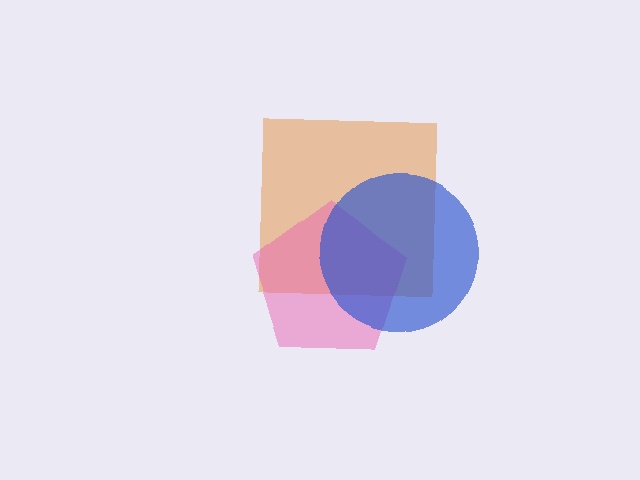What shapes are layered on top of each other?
The layered shapes are: an orange square, a pink pentagon, a blue circle.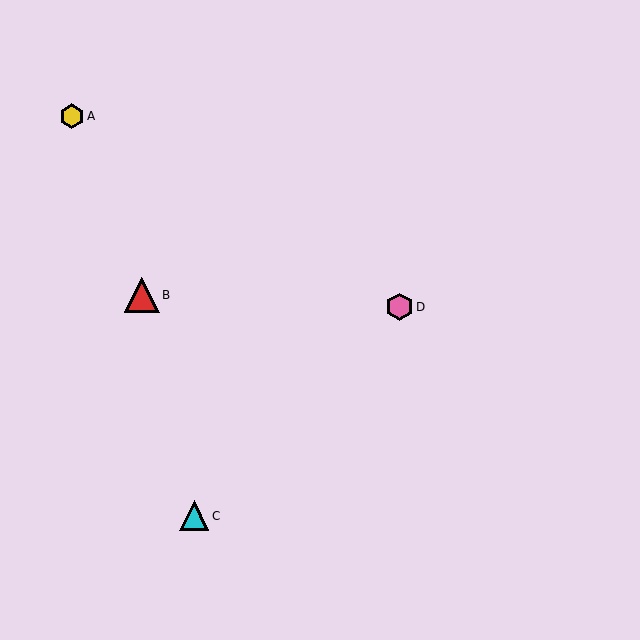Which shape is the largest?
The red triangle (labeled B) is the largest.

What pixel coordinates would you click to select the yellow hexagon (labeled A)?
Click at (72, 116) to select the yellow hexagon A.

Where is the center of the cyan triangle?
The center of the cyan triangle is at (194, 516).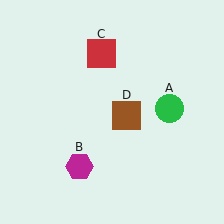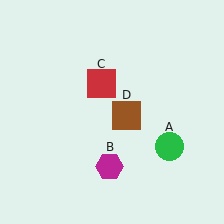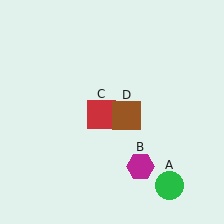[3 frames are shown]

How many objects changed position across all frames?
3 objects changed position: green circle (object A), magenta hexagon (object B), red square (object C).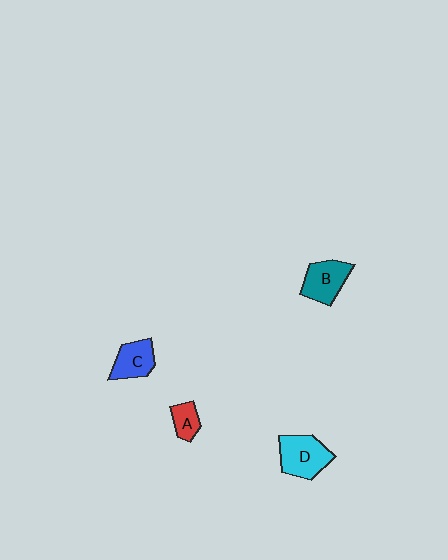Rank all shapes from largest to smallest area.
From largest to smallest: D (cyan), B (teal), C (blue), A (red).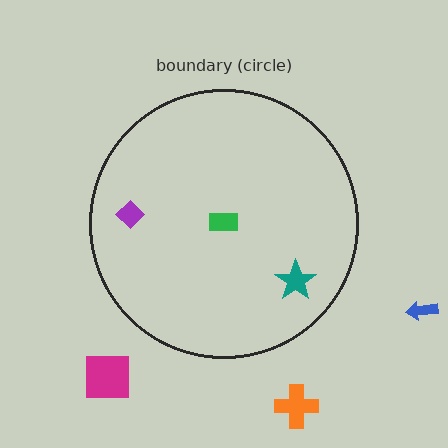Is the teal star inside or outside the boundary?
Inside.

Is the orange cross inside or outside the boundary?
Outside.